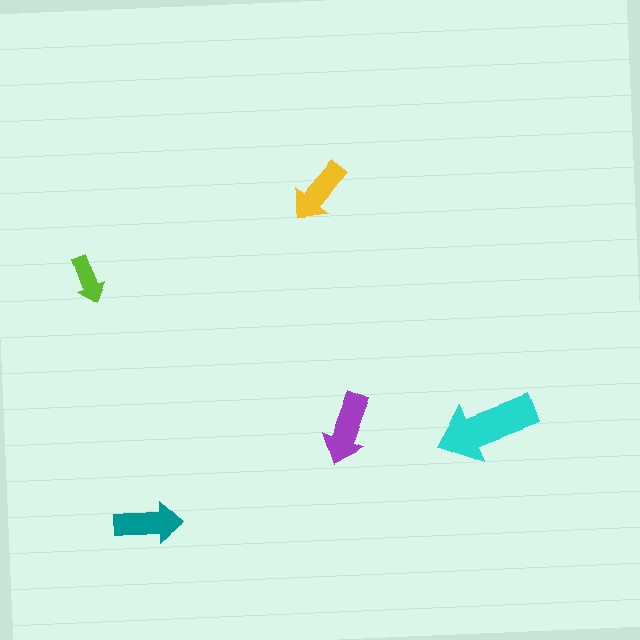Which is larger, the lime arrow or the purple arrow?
The purple one.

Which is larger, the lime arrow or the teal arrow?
The teal one.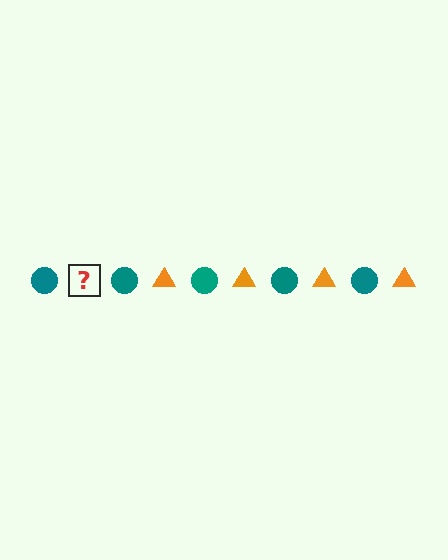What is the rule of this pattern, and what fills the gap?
The rule is that the pattern alternates between teal circle and orange triangle. The gap should be filled with an orange triangle.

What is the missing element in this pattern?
The missing element is an orange triangle.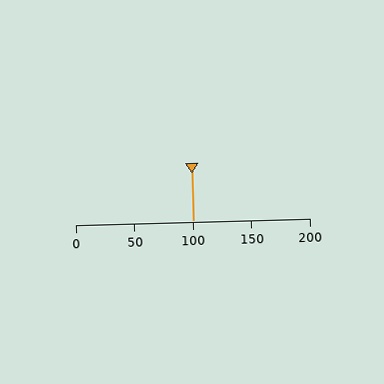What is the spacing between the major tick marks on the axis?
The major ticks are spaced 50 apart.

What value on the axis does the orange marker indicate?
The marker indicates approximately 100.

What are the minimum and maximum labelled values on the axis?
The axis runs from 0 to 200.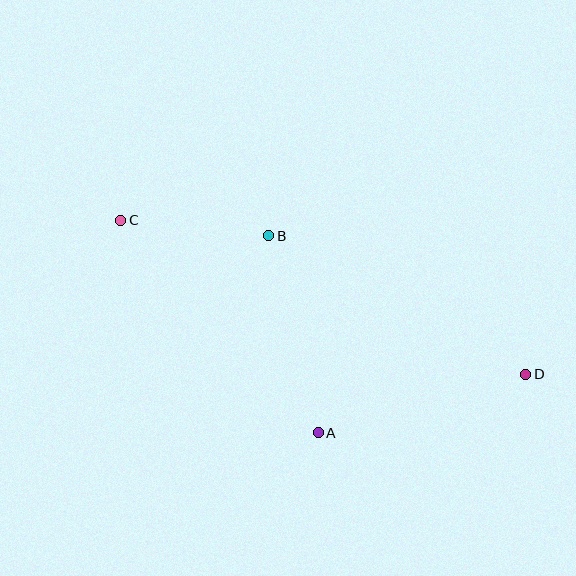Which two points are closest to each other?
Points B and C are closest to each other.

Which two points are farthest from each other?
Points C and D are farthest from each other.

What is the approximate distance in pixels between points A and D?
The distance between A and D is approximately 215 pixels.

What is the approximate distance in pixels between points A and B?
The distance between A and B is approximately 203 pixels.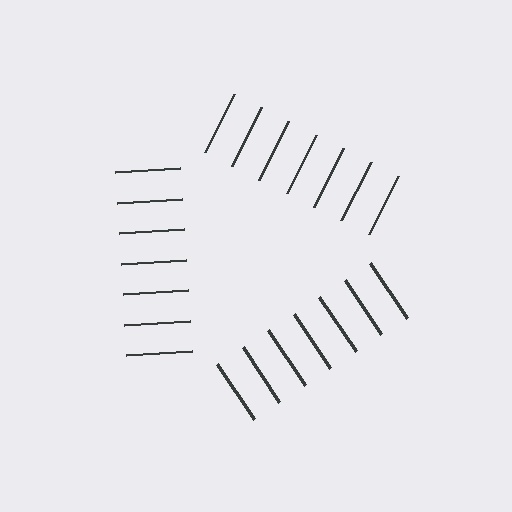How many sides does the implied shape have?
3 sides — the line-ends trace a triangle.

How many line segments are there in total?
21 — 7 along each of the 3 edges.